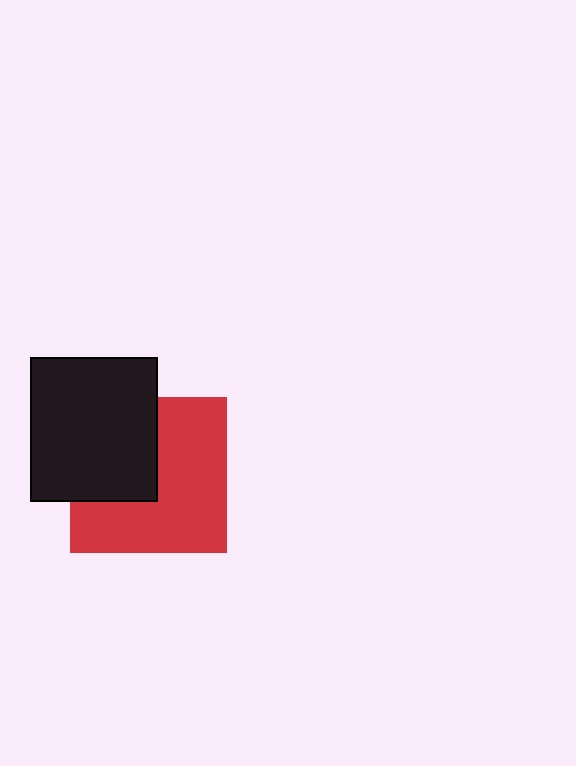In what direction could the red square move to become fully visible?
The red square could move right. That would shift it out from behind the black rectangle entirely.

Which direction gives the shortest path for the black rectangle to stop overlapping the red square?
Moving left gives the shortest separation.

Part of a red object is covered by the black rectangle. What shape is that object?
It is a square.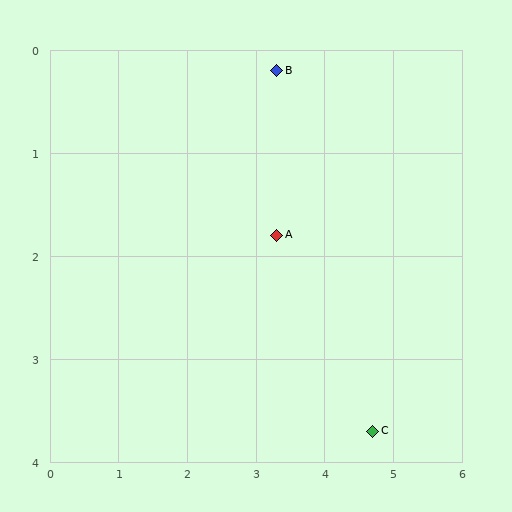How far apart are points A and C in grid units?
Points A and C are about 2.4 grid units apart.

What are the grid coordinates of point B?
Point B is at approximately (3.3, 0.2).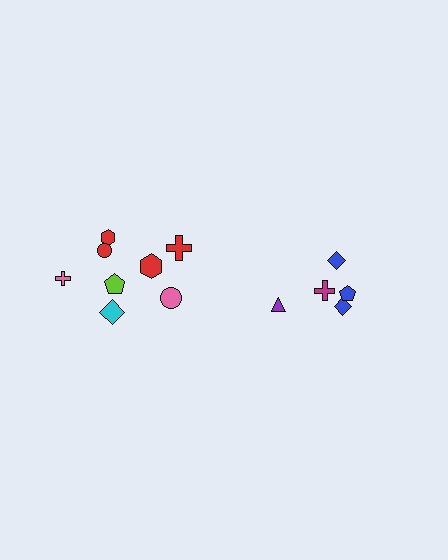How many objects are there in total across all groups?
There are 13 objects.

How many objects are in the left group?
There are 8 objects.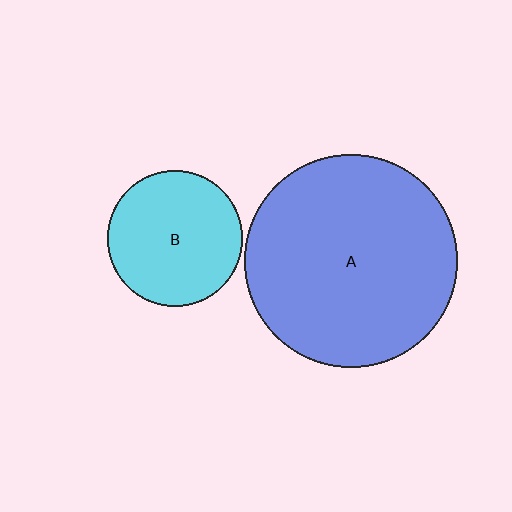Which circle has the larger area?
Circle A (blue).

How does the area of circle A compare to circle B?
Approximately 2.5 times.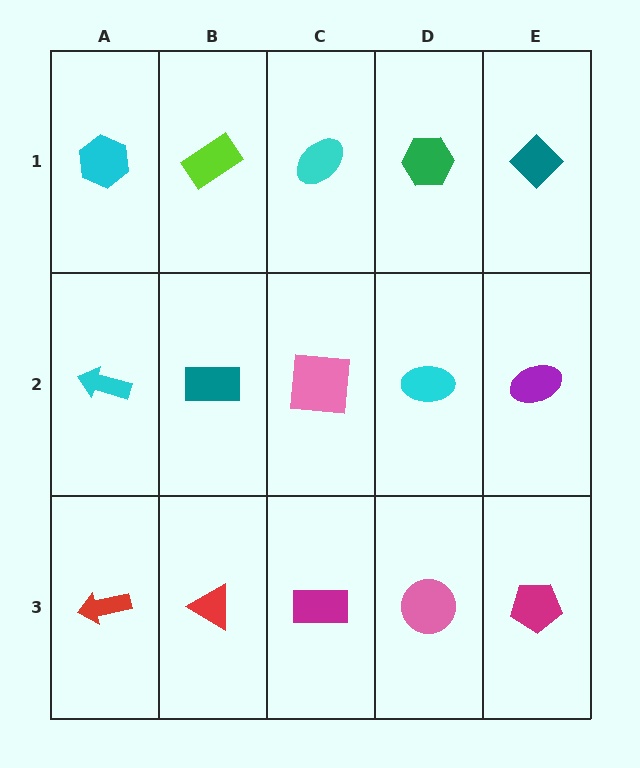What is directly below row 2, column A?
A red arrow.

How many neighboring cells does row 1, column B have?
3.